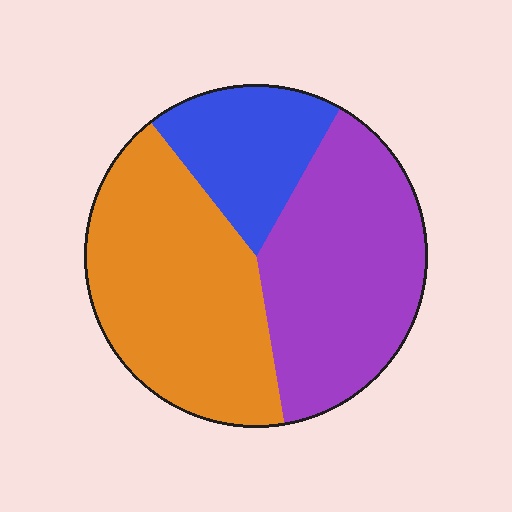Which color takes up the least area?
Blue, at roughly 20%.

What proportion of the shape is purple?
Purple takes up about two fifths (2/5) of the shape.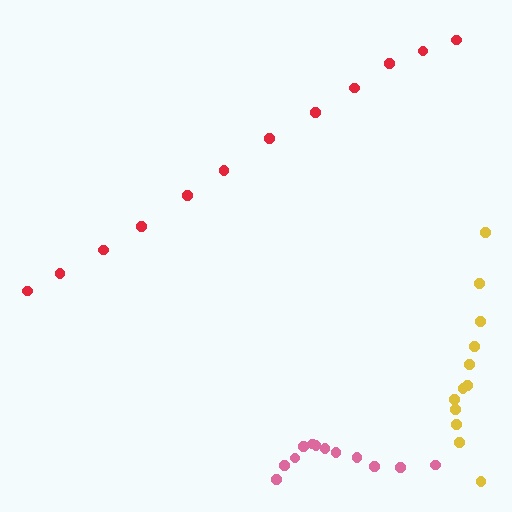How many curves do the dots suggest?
There are 3 distinct paths.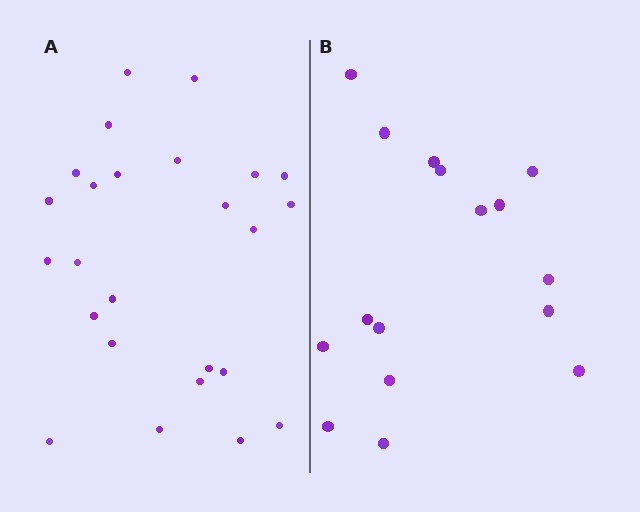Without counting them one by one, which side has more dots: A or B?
Region A (the left region) has more dots.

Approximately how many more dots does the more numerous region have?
Region A has roughly 8 or so more dots than region B.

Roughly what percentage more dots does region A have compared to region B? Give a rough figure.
About 55% more.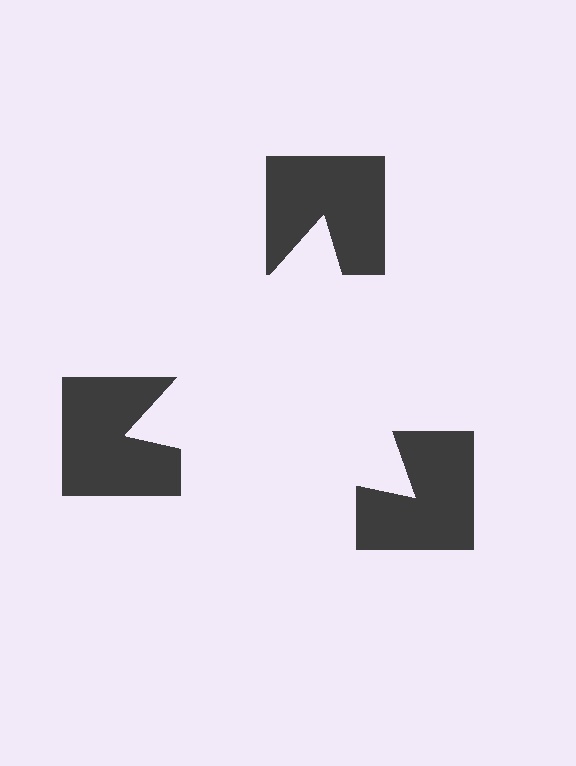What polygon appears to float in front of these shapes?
An illusory triangle — its edges are inferred from the aligned wedge cuts in the notched squares, not physically drawn.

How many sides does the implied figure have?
3 sides.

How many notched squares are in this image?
There are 3 — one at each vertex of the illusory triangle.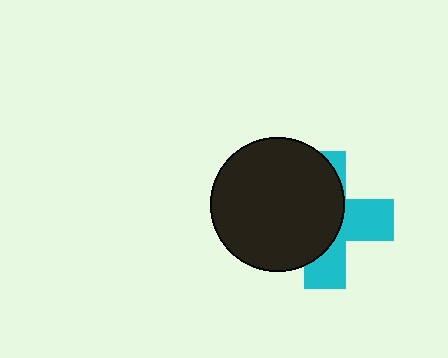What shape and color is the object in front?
The object in front is a black circle.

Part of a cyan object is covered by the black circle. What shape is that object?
It is a cross.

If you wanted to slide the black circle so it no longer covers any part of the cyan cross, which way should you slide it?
Slide it left — that is the most direct way to separate the two shapes.